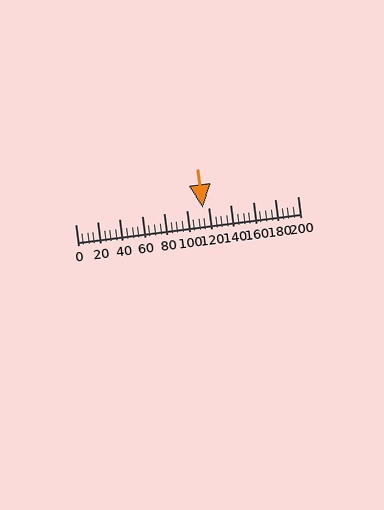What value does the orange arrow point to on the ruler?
The orange arrow points to approximately 115.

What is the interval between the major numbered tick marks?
The major tick marks are spaced 20 units apart.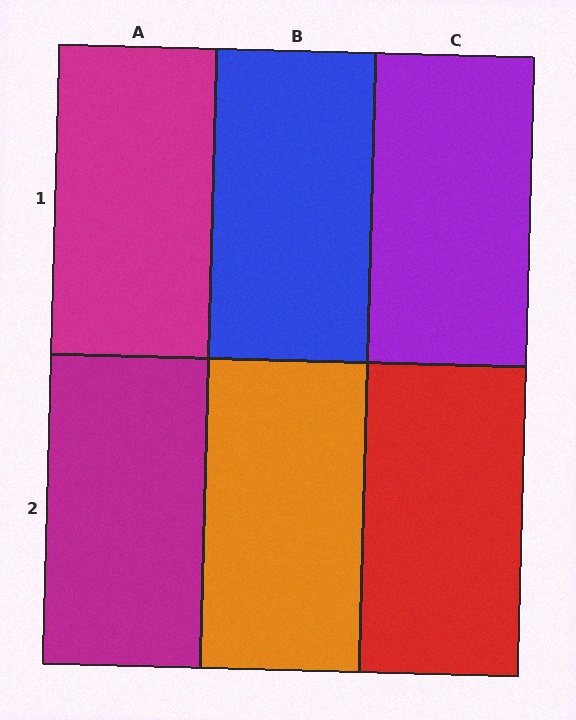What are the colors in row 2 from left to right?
Magenta, orange, red.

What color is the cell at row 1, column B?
Blue.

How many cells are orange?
1 cell is orange.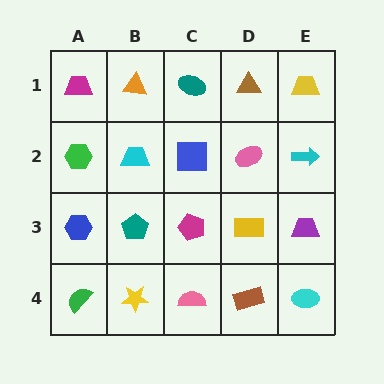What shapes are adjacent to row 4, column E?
A purple trapezoid (row 3, column E), a brown rectangle (row 4, column D).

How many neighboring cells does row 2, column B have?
4.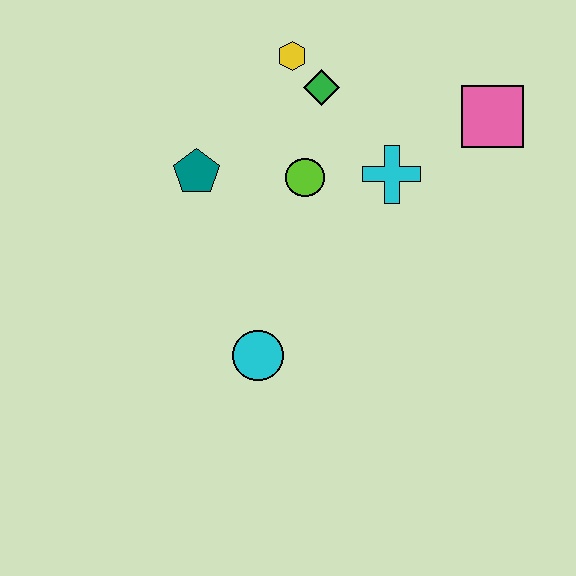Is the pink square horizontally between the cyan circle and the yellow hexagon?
No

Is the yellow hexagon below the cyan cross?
No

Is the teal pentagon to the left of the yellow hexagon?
Yes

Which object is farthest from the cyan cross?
The cyan circle is farthest from the cyan cross.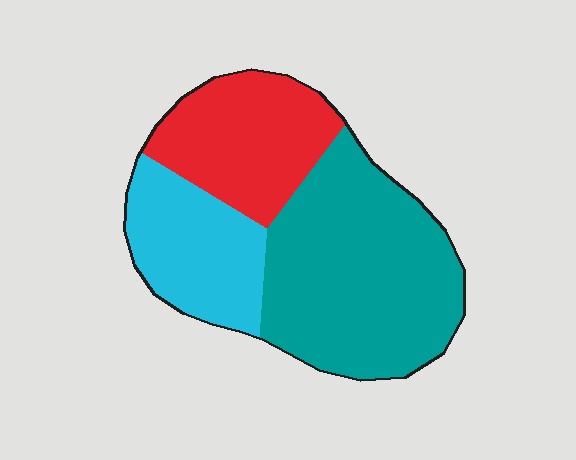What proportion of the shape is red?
Red takes up about one quarter (1/4) of the shape.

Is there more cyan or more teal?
Teal.